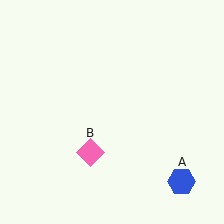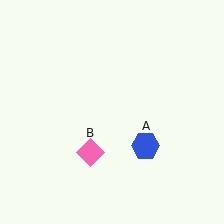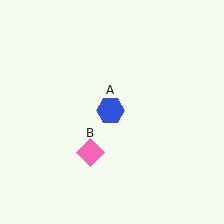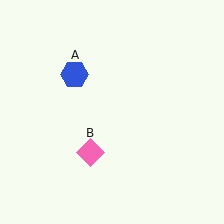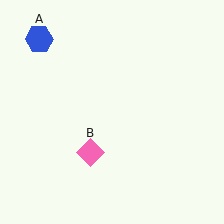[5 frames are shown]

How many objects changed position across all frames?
1 object changed position: blue hexagon (object A).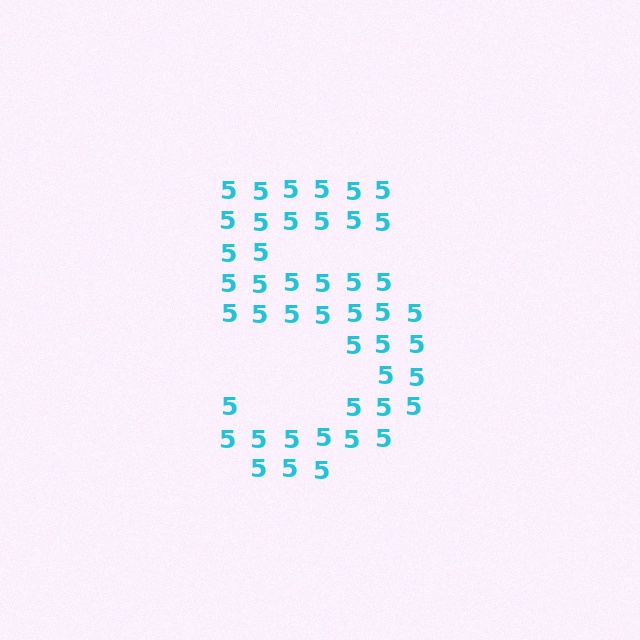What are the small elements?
The small elements are digit 5's.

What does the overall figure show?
The overall figure shows the digit 5.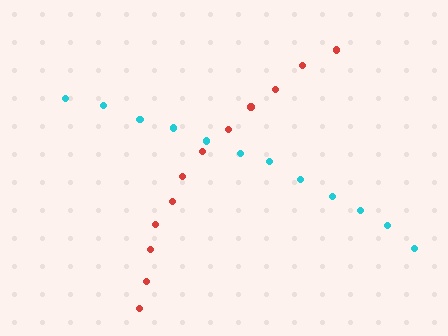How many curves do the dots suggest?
There are 2 distinct paths.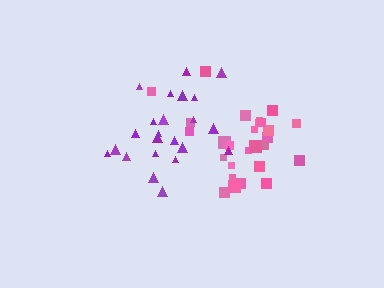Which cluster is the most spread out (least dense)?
Purple.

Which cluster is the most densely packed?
Pink.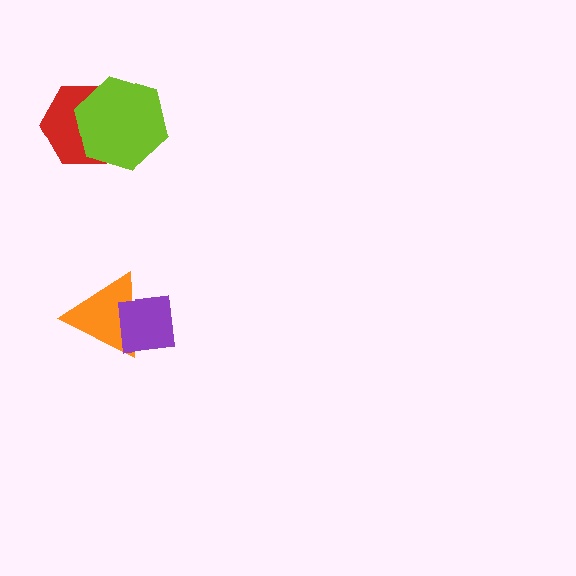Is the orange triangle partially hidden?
Yes, it is partially covered by another shape.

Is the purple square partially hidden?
No, no other shape covers it.